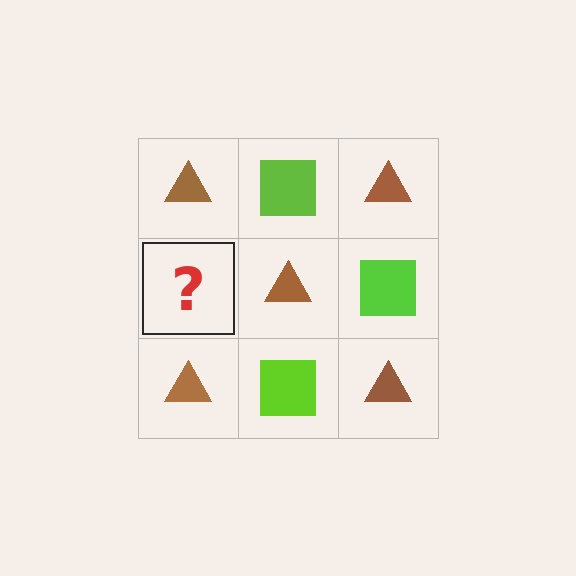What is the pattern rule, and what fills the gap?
The rule is that it alternates brown triangle and lime square in a checkerboard pattern. The gap should be filled with a lime square.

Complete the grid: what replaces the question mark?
The question mark should be replaced with a lime square.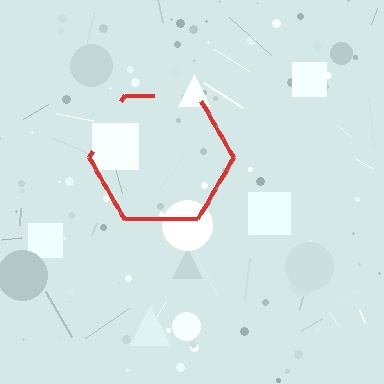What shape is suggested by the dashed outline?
The dashed outline suggests a hexagon.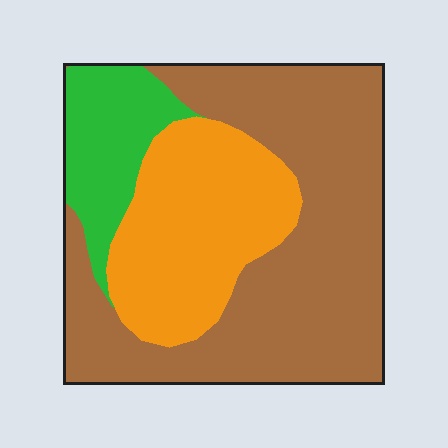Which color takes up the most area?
Brown, at roughly 55%.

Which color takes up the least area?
Green, at roughly 15%.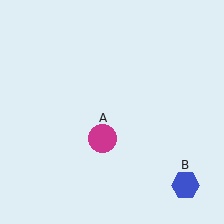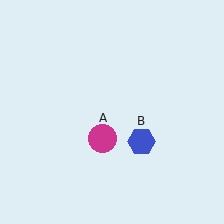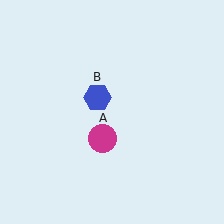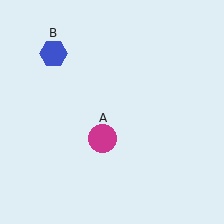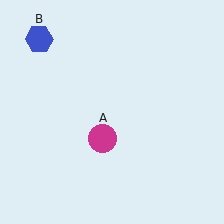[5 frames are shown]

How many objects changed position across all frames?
1 object changed position: blue hexagon (object B).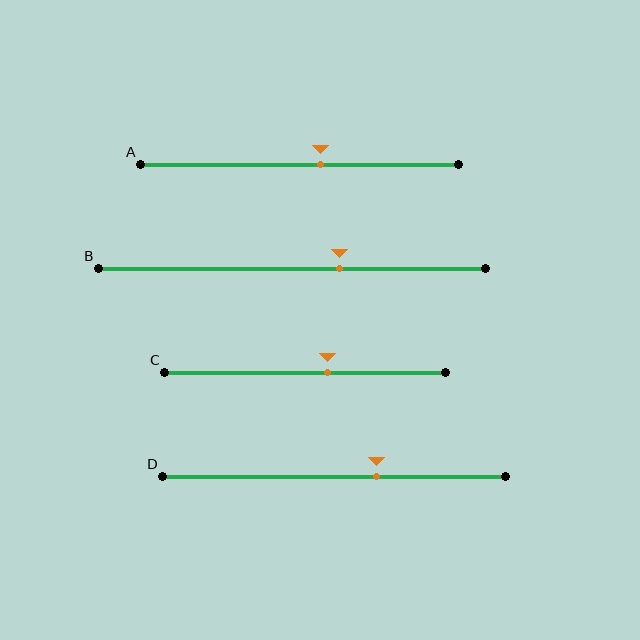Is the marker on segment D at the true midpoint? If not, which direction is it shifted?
No, the marker on segment D is shifted to the right by about 12% of the segment length.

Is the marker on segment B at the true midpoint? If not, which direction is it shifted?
No, the marker on segment B is shifted to the right by about 12% of the segment length.